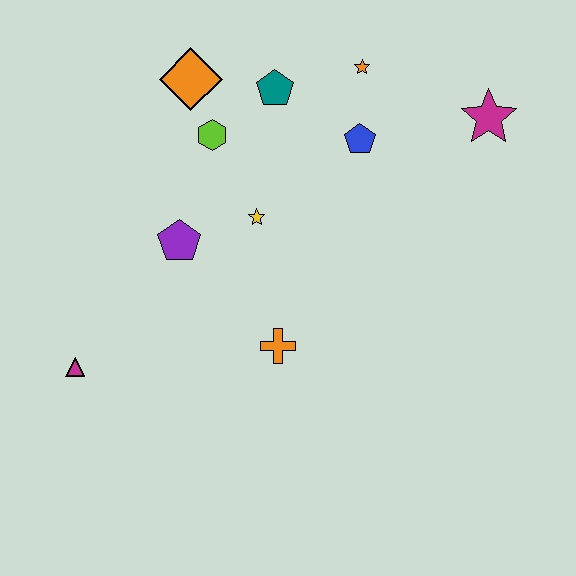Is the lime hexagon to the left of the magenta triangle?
No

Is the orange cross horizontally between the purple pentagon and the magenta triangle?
No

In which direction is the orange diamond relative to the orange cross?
The orange diamond is above the orange cross.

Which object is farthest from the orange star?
The magenta triangle is farthest from the orange star.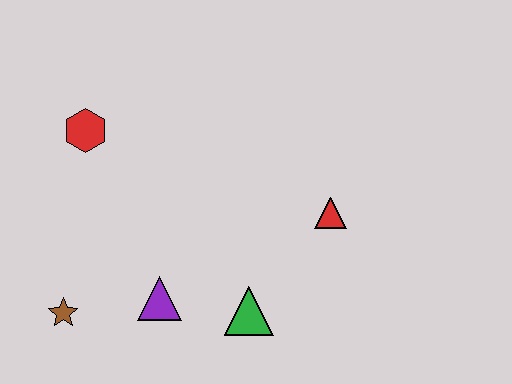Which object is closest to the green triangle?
The purple triangle is closest to the green triangle.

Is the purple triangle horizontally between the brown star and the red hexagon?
No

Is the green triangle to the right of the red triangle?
No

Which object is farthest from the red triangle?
The brown star is farthest from the red triangle.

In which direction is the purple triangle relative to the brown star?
The purple triangle is to the right of the brown star.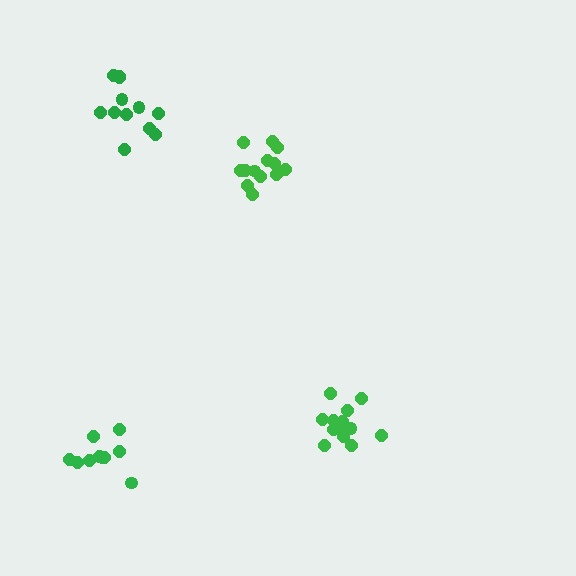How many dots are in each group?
Group 1: 14 dots, Group 2: 12 dots, Group 3: 13 dots, Group 4: 10 dots (49 total).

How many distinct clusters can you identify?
There are 4 distinct clusters.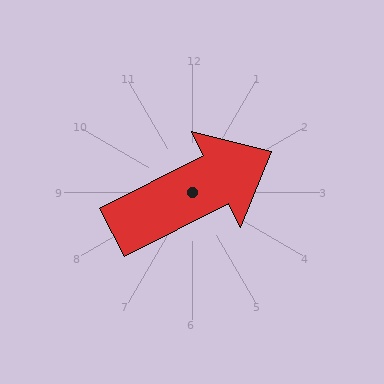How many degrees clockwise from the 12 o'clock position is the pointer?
Approximately 63 degrees.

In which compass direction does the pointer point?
Northeast.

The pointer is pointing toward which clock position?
Roughly 2 o'clock.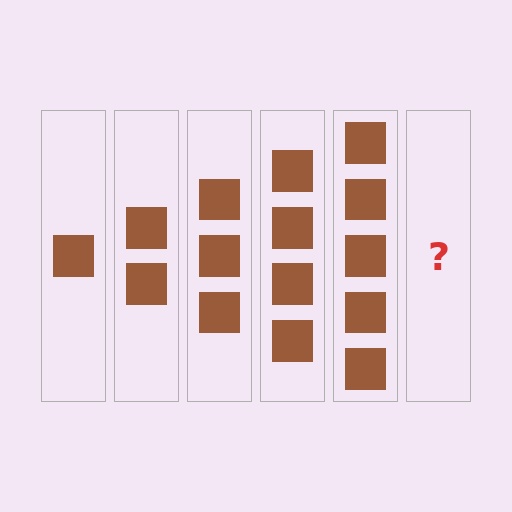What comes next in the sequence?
The next element should be 6 squares.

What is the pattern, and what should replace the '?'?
The pattern is that each step adds one more square. The '?' should be 6 squares.